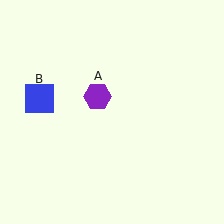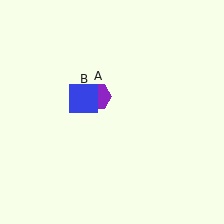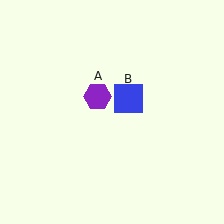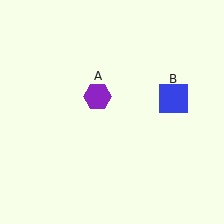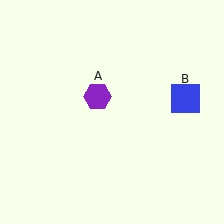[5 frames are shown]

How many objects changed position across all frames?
1 object changed position: blue square (object B).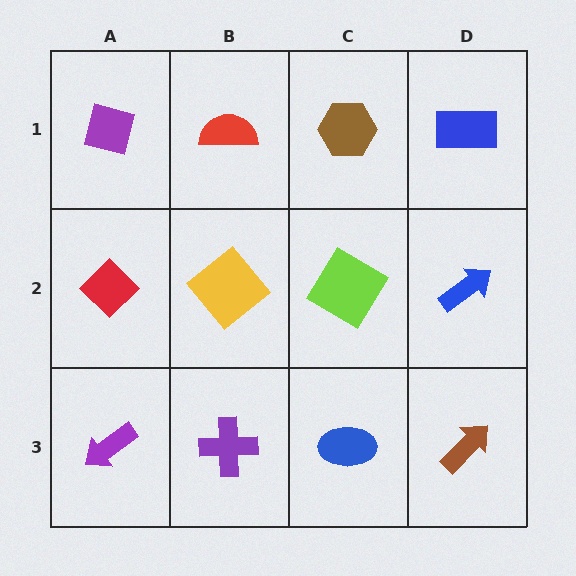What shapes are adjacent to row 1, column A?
A red diamond (row 2, column A), a red semicircle (row 1, column B).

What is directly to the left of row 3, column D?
A blue ellipse.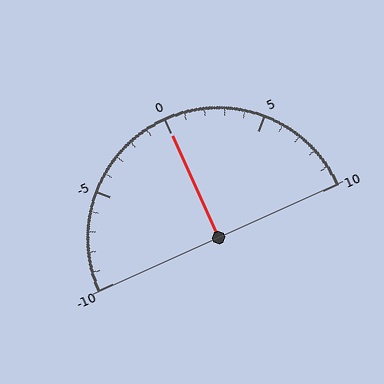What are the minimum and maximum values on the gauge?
The gauge ranges from -10 to 10.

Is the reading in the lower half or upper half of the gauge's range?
The reading is in the upper half of the range (-10 to 10).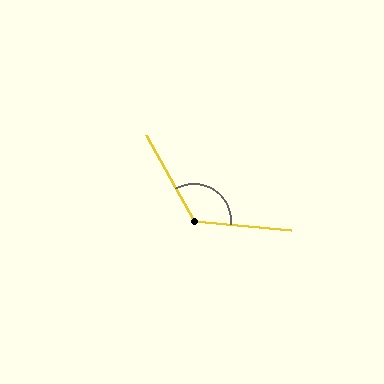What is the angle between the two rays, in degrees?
Approximately 125 degrees.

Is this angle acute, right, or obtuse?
It is obtuse.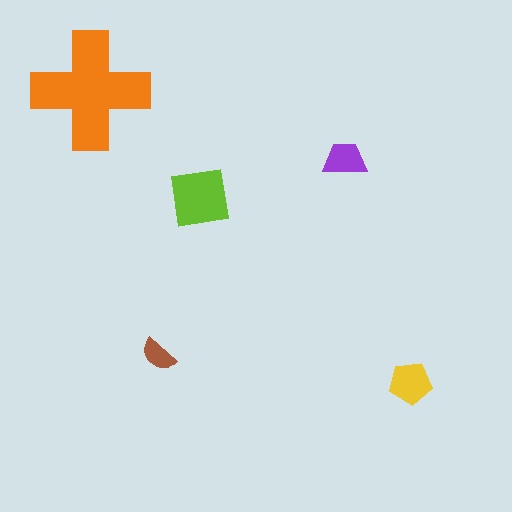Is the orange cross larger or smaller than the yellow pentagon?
Larger.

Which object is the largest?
The orange cross.